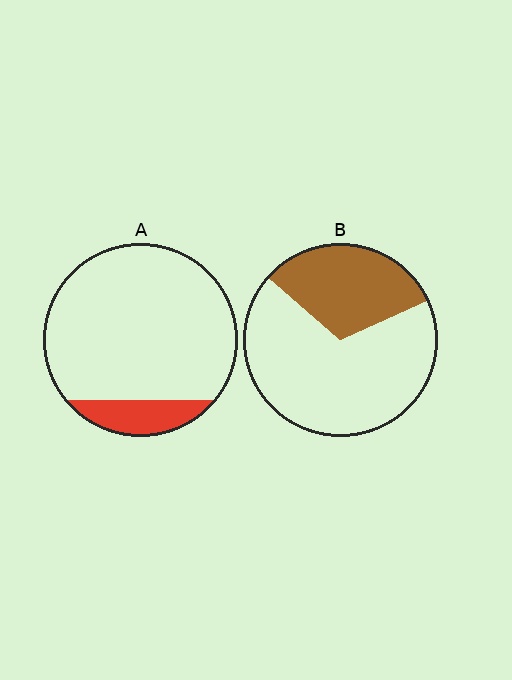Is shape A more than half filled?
No.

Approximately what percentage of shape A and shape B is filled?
A is approximately 15% and B is approximately 30%.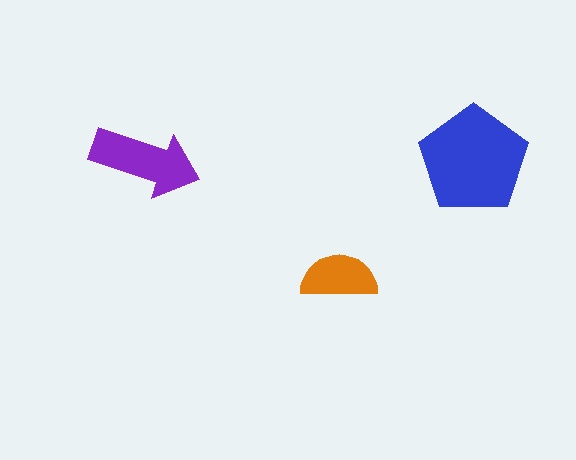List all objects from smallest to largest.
The orange semicircle, the purple arrow, the blue pentagon.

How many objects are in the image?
There are 3 objects in the image.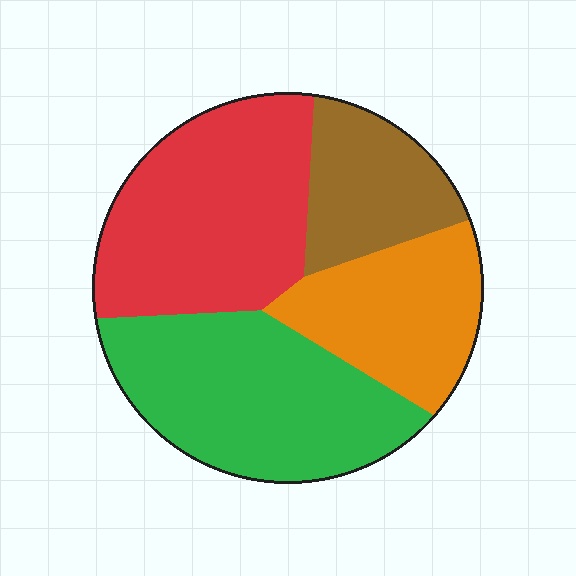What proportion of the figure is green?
Green takes up between a quarter and a half of the figure.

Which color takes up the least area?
Brown, at roughly 15%.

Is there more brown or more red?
Red.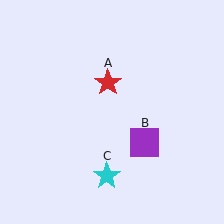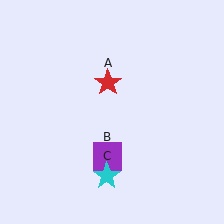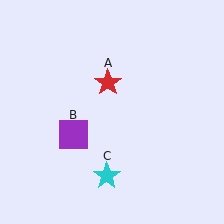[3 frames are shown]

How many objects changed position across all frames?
1 object changed position: purple square (object B).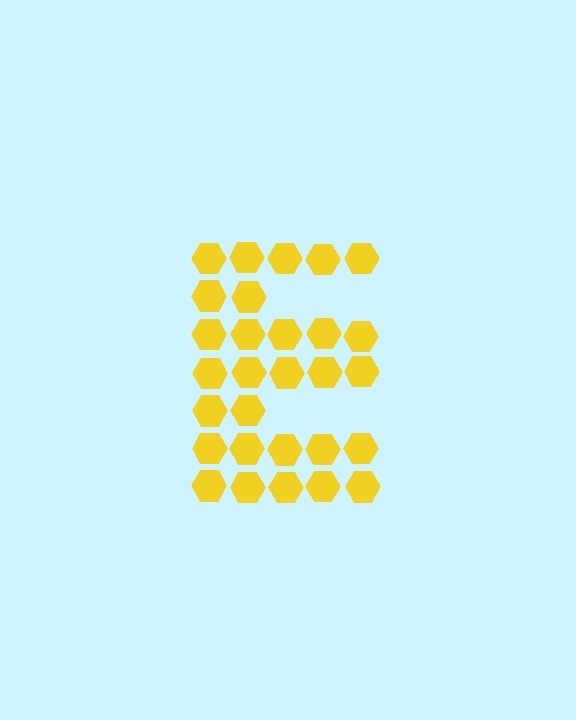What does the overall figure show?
The overall figure shows the letter E.